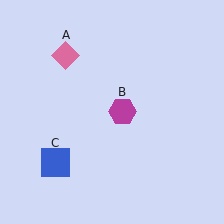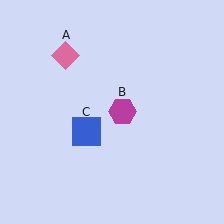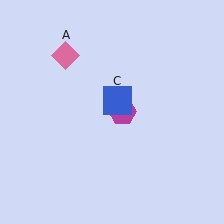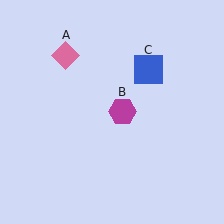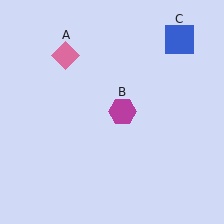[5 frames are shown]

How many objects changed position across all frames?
1 object changed position: blue square (object C).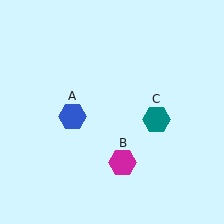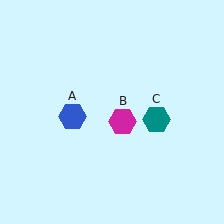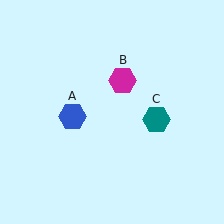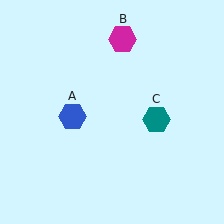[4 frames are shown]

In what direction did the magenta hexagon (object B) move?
The magenta hexagon (object B) moved up.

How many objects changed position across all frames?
1 object changed position: magenta hexagon (object B).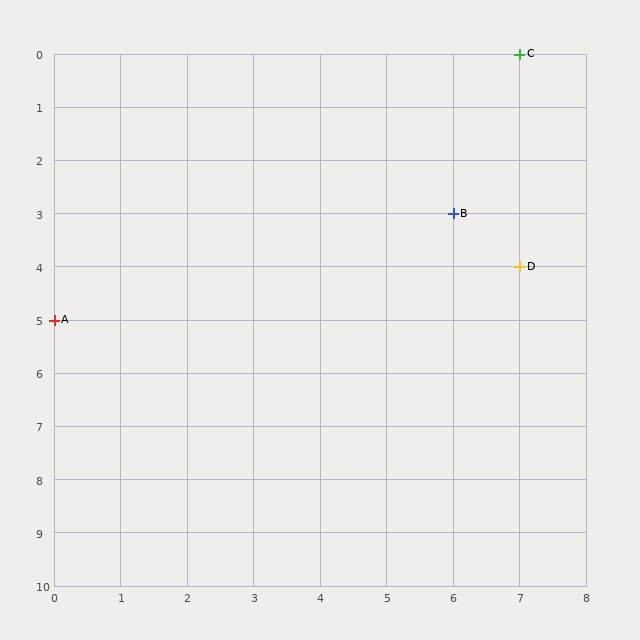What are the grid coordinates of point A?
Point A is at grid coordinates (0, 5).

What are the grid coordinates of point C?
Point C is at grid coordinates (7, 0).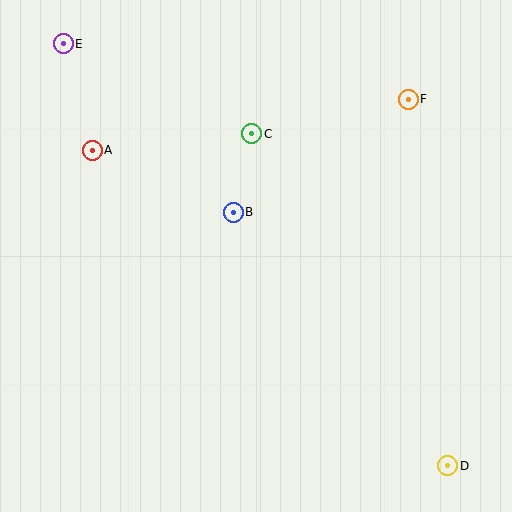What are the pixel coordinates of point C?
Point C is at (252, 134).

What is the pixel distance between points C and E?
The distance between C and E is 209 pixels.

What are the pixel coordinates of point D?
Point D is at (448, 466).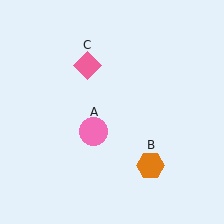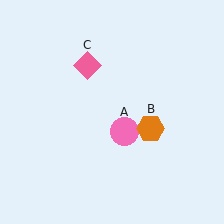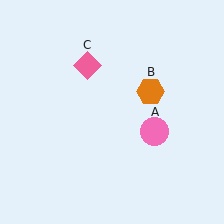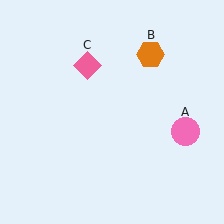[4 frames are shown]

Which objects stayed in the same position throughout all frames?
Pink diamond (object C) remained stationary.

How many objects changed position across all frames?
2 objects changed position: pink circle (object A), orange hexagon (object B).